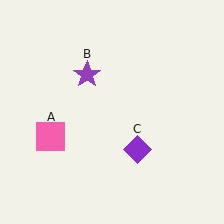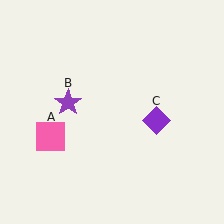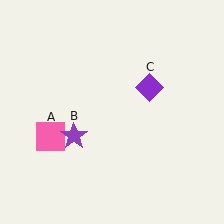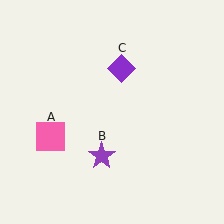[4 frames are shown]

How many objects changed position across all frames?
2 objects changed position: purple star (object B), purple diamond (object C).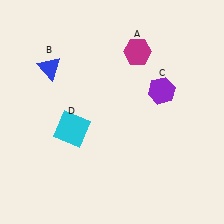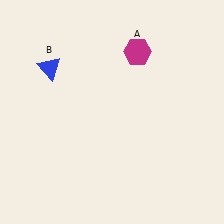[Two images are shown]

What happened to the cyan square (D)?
The cyan square (D) was removed in Image 2. It was in the bottom-left area of Image 1.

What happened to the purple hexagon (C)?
The purple hexagon (C) was removed in Image 2. It was in the top-right area of Image 1.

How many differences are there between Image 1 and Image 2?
There are 2 differences between the two images.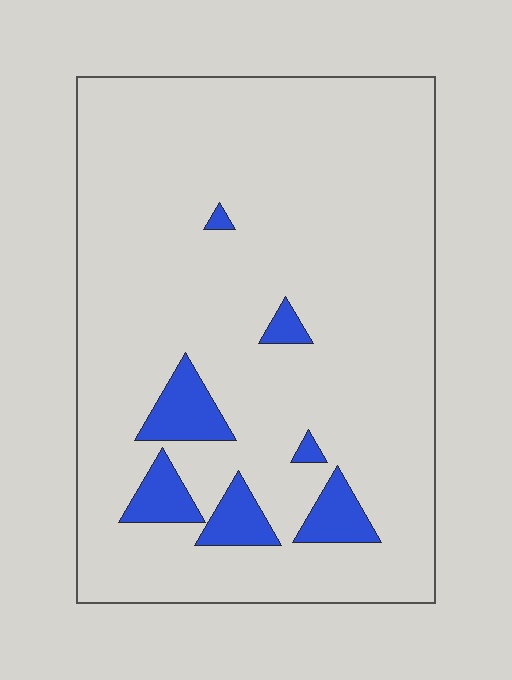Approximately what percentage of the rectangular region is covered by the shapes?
Approximately 10%.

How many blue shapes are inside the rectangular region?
7.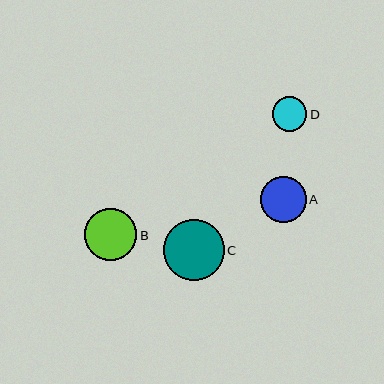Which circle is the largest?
Circle C is the largest with a size of approximately 61 pixels.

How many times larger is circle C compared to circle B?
Circle C is approximately 1.2 times the size of circle B.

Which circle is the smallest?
Circle D is the smallest with a size of approximately 35 pixels.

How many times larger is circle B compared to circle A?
Circle B is approximately 1.1 times the size of circle A.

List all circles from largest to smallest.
From largest to smallest: C, B, A, D.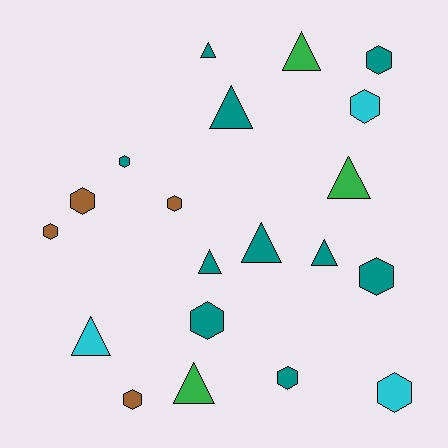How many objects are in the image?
There are 20 objects.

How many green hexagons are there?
There are no green hexagons.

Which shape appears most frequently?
Hexagon, with 11 objects.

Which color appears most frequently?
Teal, with 10 objects.